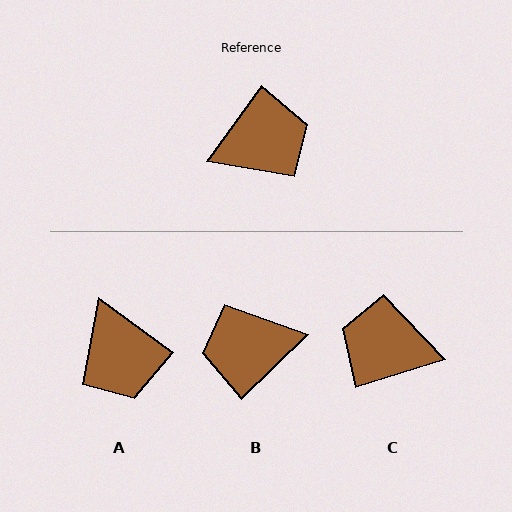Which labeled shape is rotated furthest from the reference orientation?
B, about 170 degrees away.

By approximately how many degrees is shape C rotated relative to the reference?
Approximately 143 degrees counter-clockwise.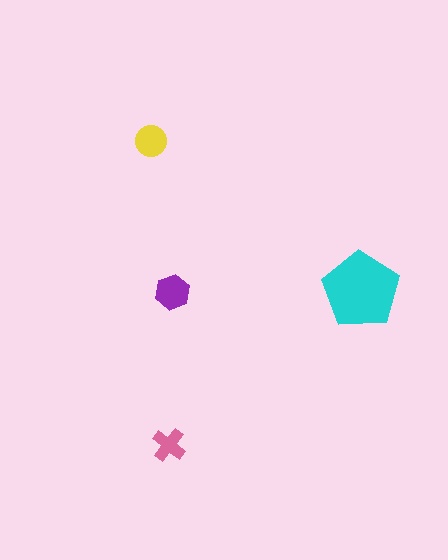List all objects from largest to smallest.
The cyan pentagon, the purple hexagon, the yellow circle, the pink cross.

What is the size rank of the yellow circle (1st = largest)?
3rd.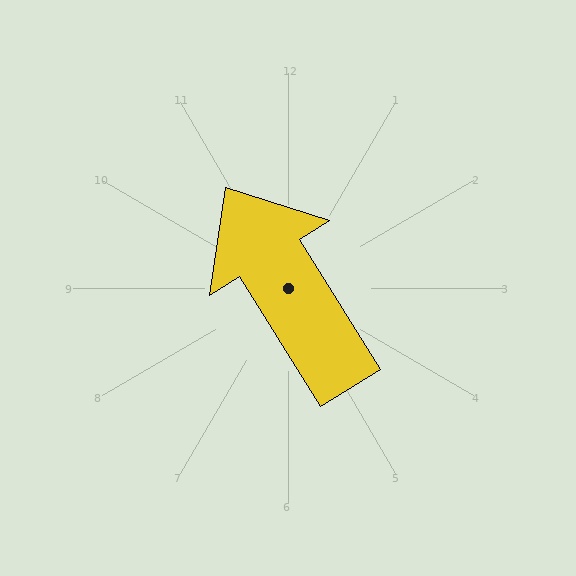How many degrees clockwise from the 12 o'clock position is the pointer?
Approximately 328 degrees.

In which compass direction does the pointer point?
Northwest.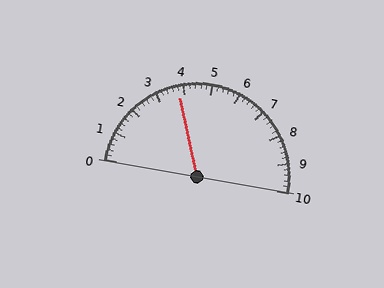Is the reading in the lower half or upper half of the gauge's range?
The reading is in the lower half of the range (0 to 10).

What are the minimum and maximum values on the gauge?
The gauge ranges from 0 to 10.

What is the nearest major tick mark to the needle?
The nearest major tick mark is 4.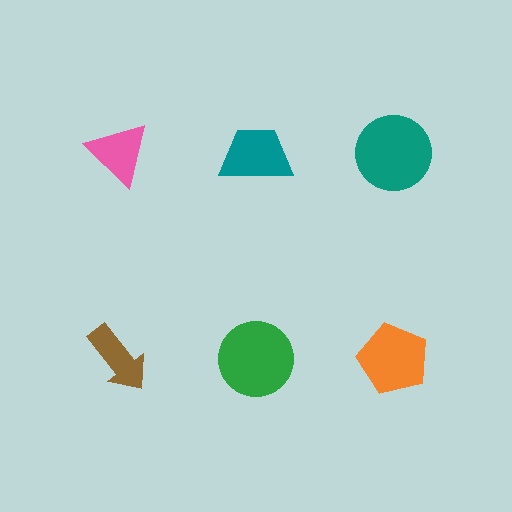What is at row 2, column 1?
A brown arrow.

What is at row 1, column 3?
A teal circle.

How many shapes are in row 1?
3 shapes.